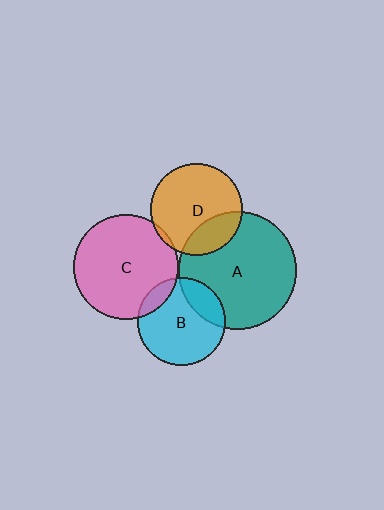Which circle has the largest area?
Circle A (teal).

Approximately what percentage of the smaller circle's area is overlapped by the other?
Approximately 25%.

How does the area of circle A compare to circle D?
Approximately 1.6 times.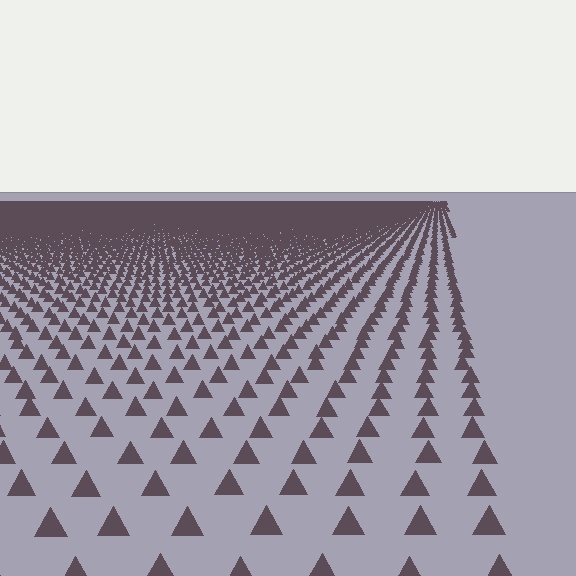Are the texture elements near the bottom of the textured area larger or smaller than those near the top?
Larger. Near the bottom, elements are closer to the viewer and appear at a bigger on-screen size.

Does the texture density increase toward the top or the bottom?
Density increases toward the top.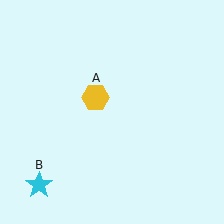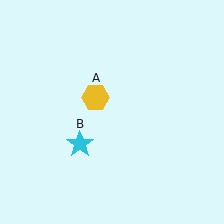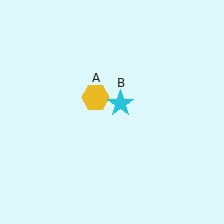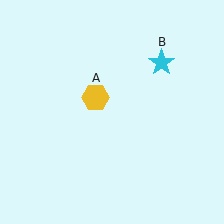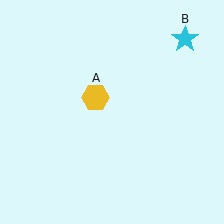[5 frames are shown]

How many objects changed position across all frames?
1 object changed position: cyan star (object B).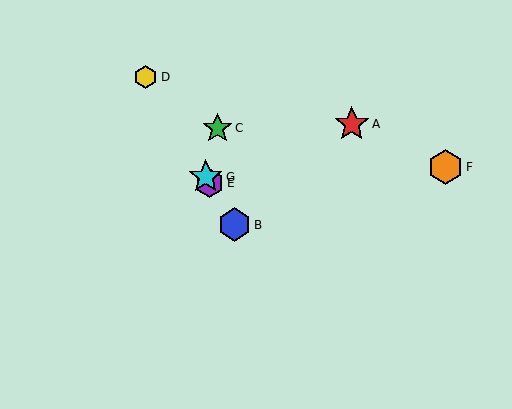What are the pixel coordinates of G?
Object G is at (206, 177).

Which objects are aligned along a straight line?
Objects B, D, E, G are aligned along a straight line.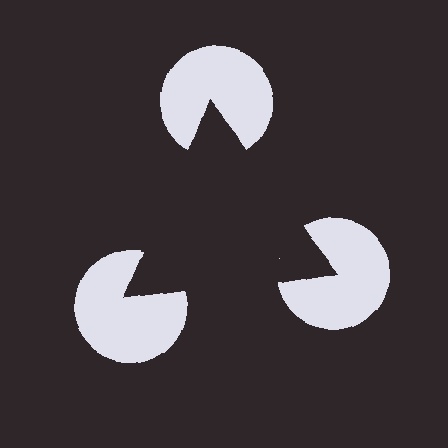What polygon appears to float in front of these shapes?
An illusory triangle — its edges are inferred from the aligned wedge cuts in the pac-man discs, not physically drawn.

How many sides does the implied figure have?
3 sides.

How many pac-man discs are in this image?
There are 3 — one at each vertex of the illusory triangle.